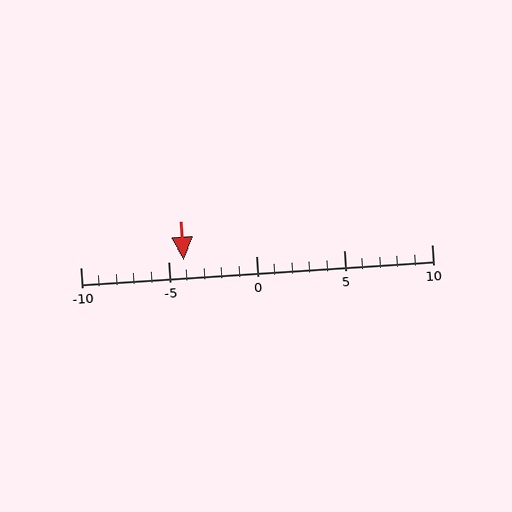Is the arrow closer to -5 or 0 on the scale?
The arrow is closer to -5.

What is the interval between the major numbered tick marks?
The major tick marks are spaced 5 units apart.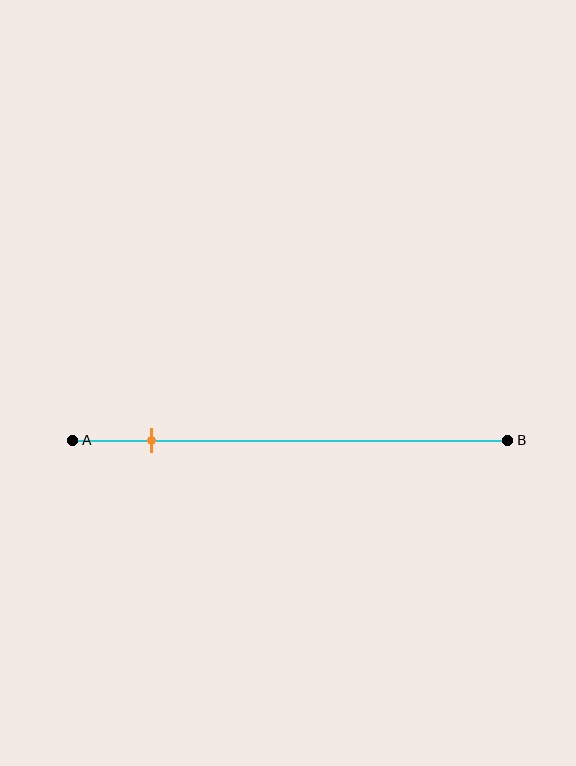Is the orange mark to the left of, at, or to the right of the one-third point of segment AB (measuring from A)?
The orange mark is to the left of the one-third point of segment AB.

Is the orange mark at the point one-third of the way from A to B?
No, the mark is at about 20% from A, not at the 33% one-third point.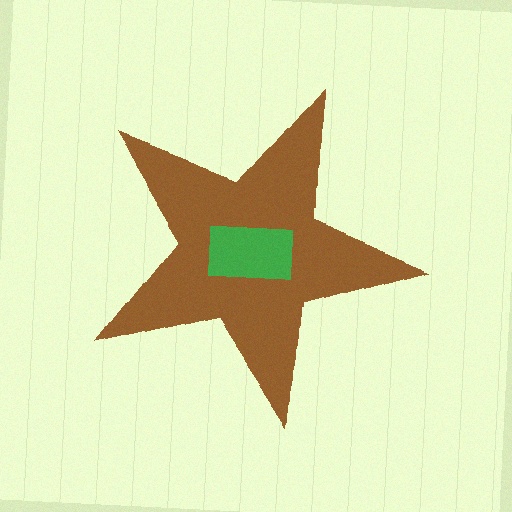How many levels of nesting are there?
2.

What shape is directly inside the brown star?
The green rectangle.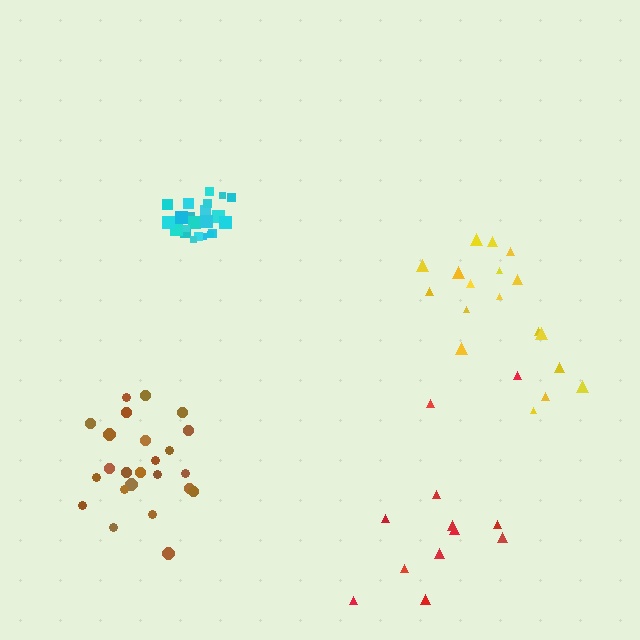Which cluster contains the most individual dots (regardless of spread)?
Brown (24).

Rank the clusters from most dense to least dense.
cyan, brown, yellow, red.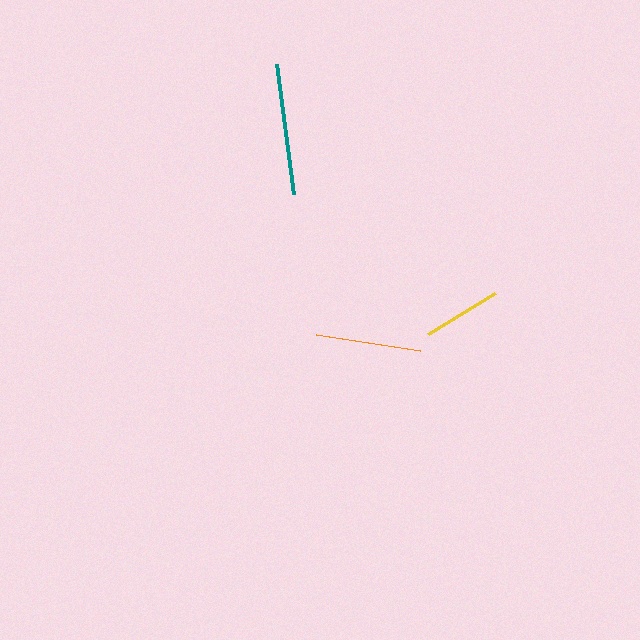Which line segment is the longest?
The teal line is the longest at approximately 131 pixels.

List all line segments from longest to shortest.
From longest to shortest: teal, orange, yellow.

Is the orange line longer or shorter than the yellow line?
The orange line is longer than the yellow line.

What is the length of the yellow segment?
The yellow segment is approximately 78 pixels long.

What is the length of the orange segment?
The orange segment is approximately 106 pixels long.